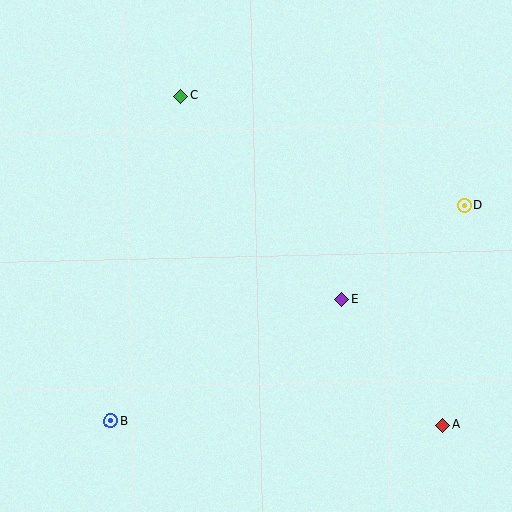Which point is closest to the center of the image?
Point E at (342, 299) is closest to the center.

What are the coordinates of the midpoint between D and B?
The midpoint between D and B is at (287, 313).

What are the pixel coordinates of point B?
Point B is at (110, 421).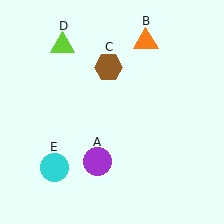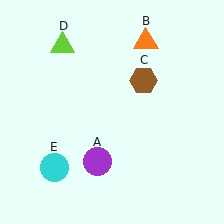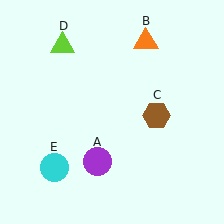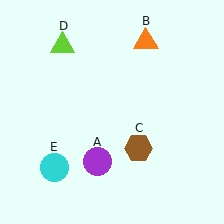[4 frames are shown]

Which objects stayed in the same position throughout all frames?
Purple circle (object A) and orange triangle (object B) and lime triangle (object D) and cyan circle (object E) remained stationary.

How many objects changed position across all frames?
1 object changed position: brown hexagon (object C).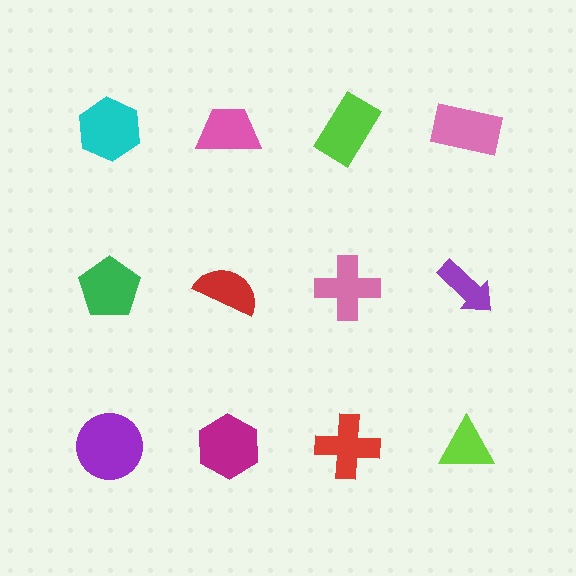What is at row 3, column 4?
A lime triangle.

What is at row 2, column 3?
A pink cross.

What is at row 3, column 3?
A red cross.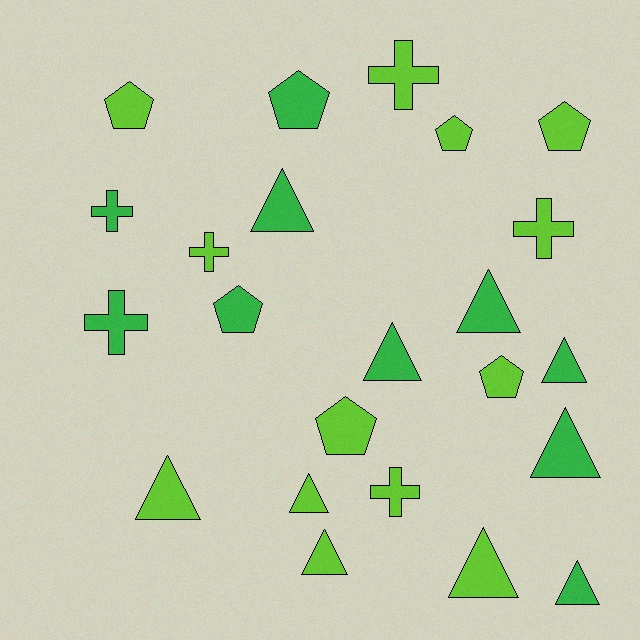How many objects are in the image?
There are 23 objects.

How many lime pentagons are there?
There are 5 lime pentagons.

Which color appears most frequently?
Lime, with 13 objects.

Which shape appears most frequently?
Triangle, with 10 objects.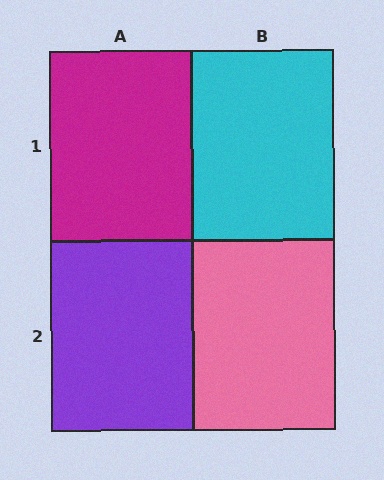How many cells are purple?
1 cell is purple.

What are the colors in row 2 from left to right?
Purple, pink.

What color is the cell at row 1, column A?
Magenta.